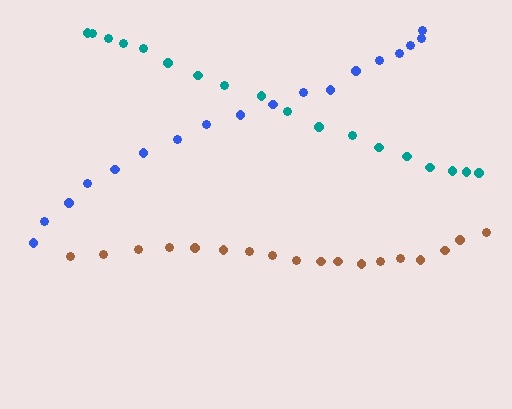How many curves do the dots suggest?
There are 3 distinct paths.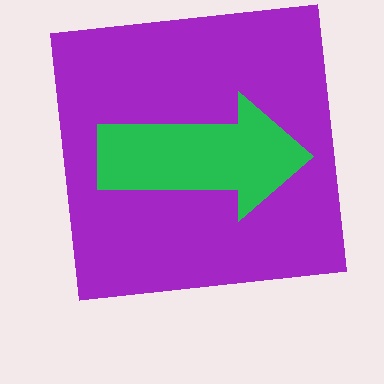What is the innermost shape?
The green arrow.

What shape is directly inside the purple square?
The green arrow.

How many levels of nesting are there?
2.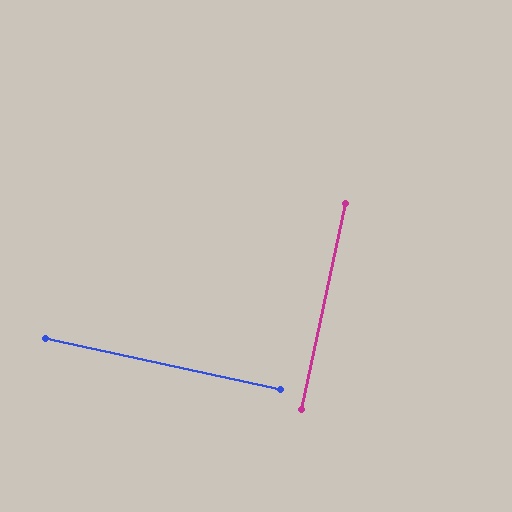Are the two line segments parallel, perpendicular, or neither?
Perpendicular — they meet at approximately 90°.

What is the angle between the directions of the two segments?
Approximately 90 degrees.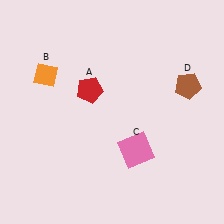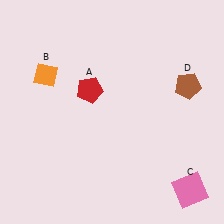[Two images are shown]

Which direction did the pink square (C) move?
The pink square (C) moved right.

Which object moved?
The pink square (C) moved right.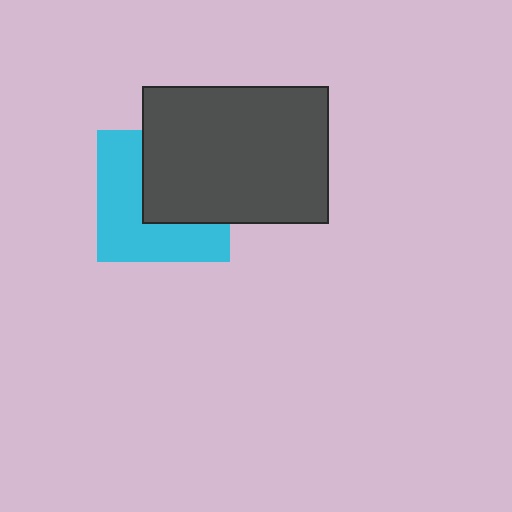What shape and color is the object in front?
The object in front is a dark gray rectangle.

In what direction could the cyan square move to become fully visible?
The cyan square could move toward the lower-left. That would shift it out from behind the dark gray rectangle entirely.